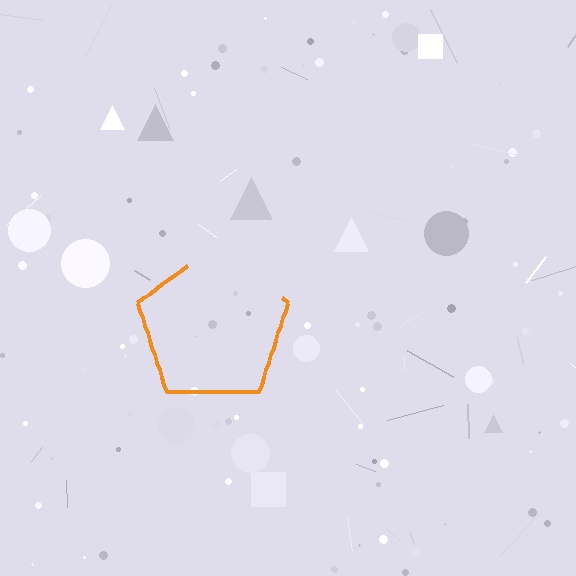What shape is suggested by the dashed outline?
The dashed outline suggests a pentagon.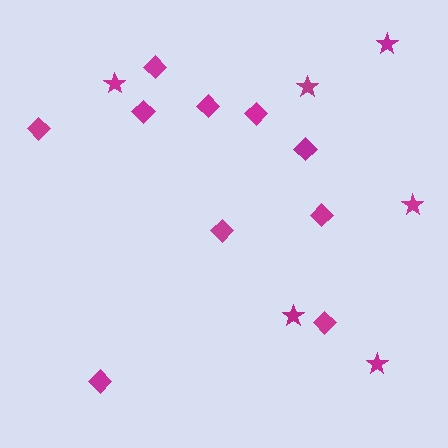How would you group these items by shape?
There are 2 groups: one group of stars (6) and one group of diamonds (10).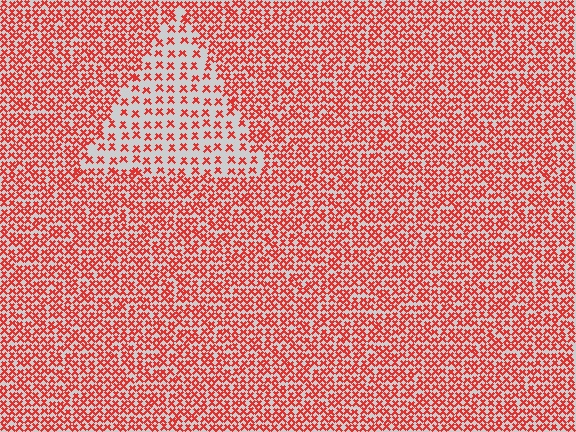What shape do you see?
I see a triangle.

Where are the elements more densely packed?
The elements are more densely packed outside the triangle boundary.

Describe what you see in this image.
The image contains small red elements arranged at two different densities. A triangle-shaped region is visible where the elements are less densely packed than the surrounding area.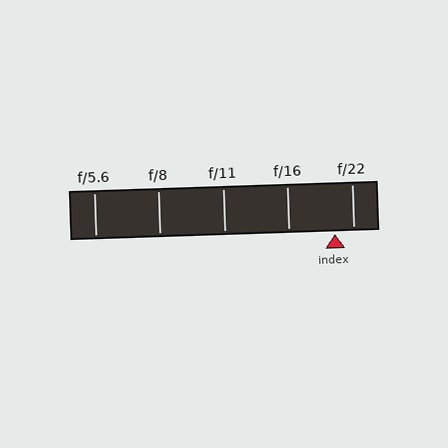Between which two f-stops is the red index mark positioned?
The index mark is between f/16 and f/22.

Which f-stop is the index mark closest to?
The index mark is closest to f/22.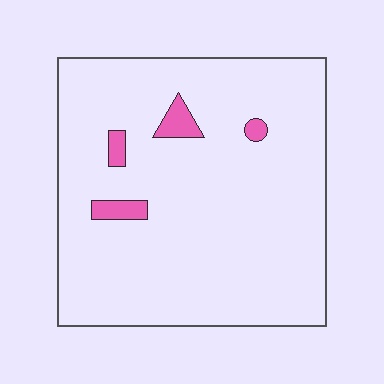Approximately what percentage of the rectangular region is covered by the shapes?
Approximately 5%.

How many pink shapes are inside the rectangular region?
4.